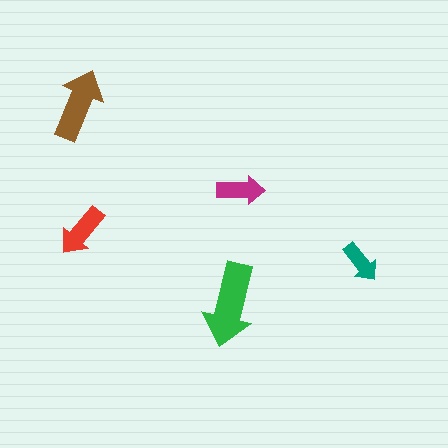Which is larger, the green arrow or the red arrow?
The green one.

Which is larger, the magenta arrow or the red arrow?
The red one.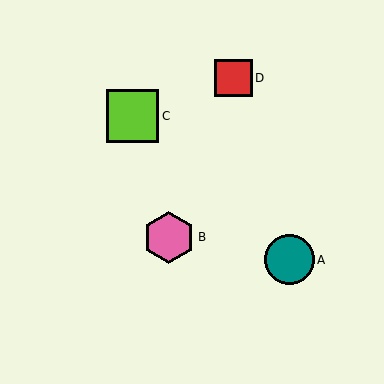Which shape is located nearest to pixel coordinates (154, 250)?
The pink hexagon (labeled B) at (169, 237) is nearest to that location.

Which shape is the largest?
The lime square (labeled C) is the largest.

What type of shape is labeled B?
Shape B is a pink hexagon.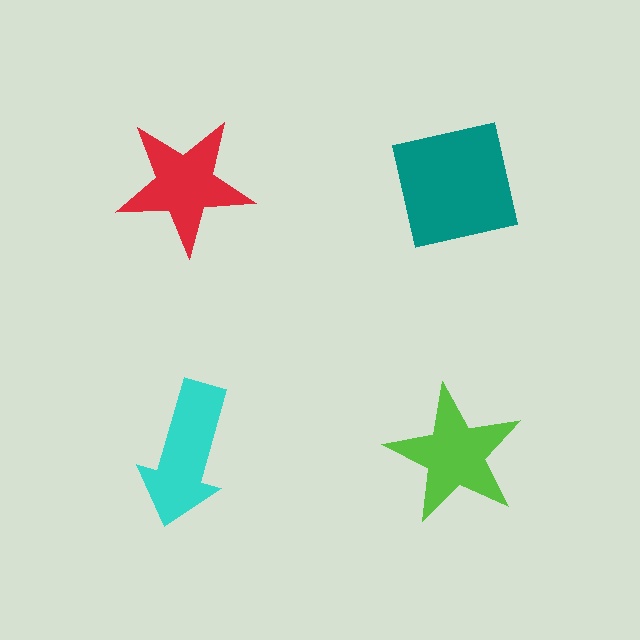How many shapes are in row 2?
2 shapes.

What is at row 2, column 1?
A cyan arrow.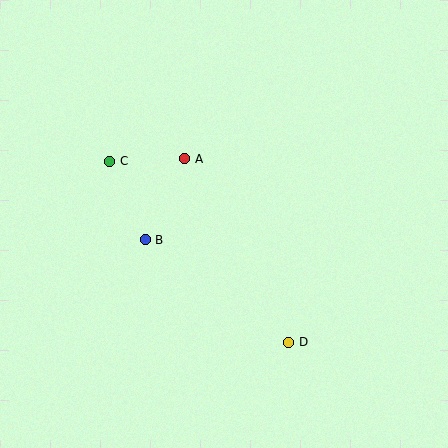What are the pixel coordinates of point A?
Point A is at (185, 159).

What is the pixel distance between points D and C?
The distance between D and C is 255 pixels.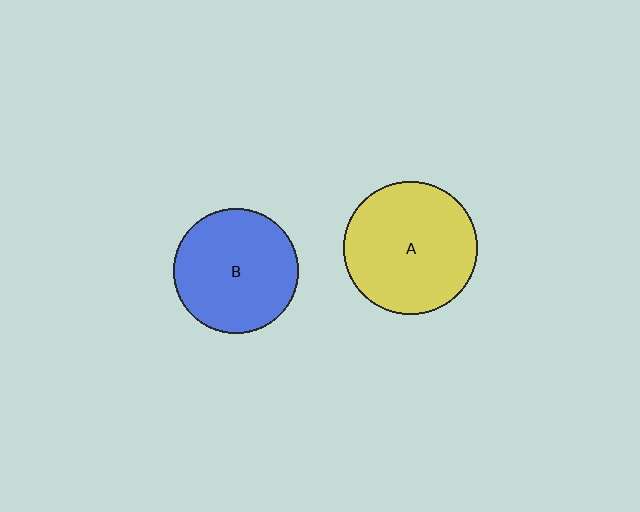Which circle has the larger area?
Circle A (yellow).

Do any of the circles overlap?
No, none of the circles overlap.